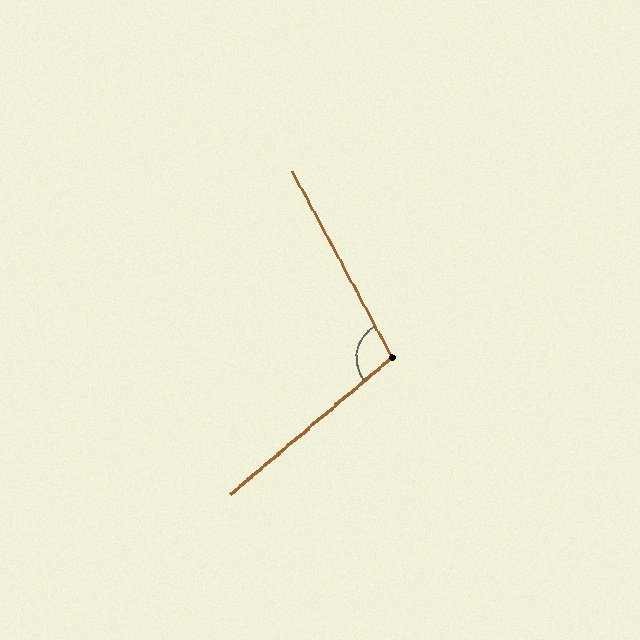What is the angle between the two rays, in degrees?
Approximately 102 degrees.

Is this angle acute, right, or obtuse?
It is obtuse.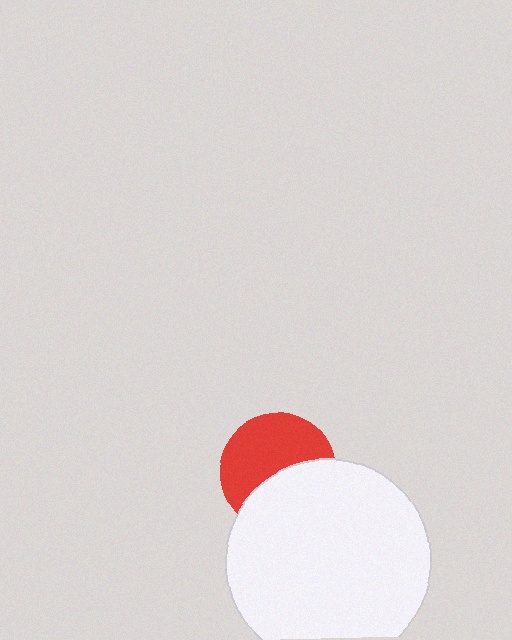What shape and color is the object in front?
The object in front is a white circle.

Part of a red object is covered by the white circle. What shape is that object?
It is a circle.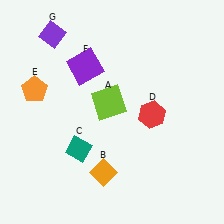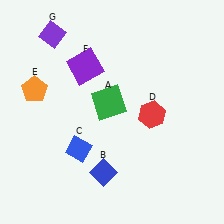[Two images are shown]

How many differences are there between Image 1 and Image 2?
There are 3 differences between the two images.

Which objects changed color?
A changed from lime to green. B changed from orange to blue. C changed from teal to blue.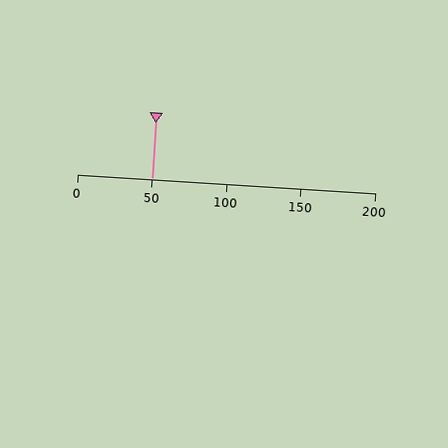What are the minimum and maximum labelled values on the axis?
The axis runs from 0 to 200.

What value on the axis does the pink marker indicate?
The marker indicates approximately 50.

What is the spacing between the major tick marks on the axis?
The major ticks are spaced 50 apart.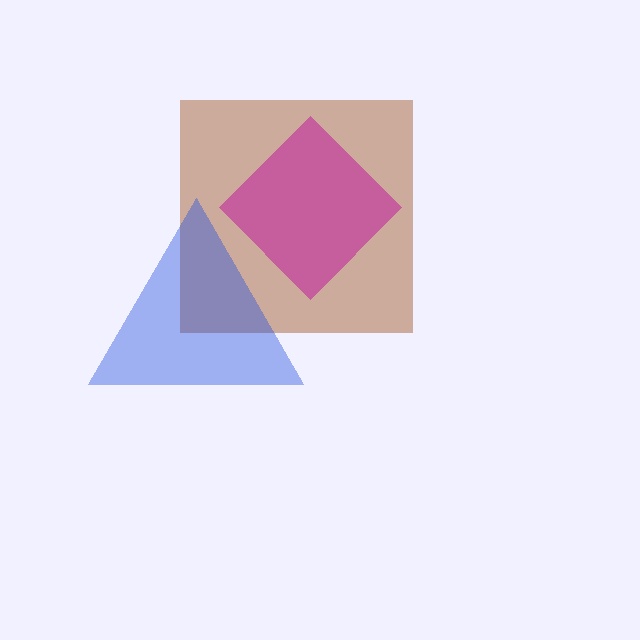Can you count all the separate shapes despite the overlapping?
Yes, there are 3 separate shapes.